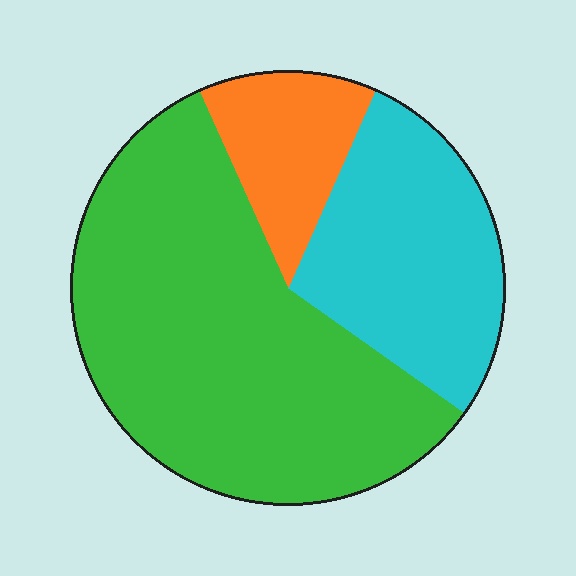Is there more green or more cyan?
Green.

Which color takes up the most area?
Green, at roughly 60%.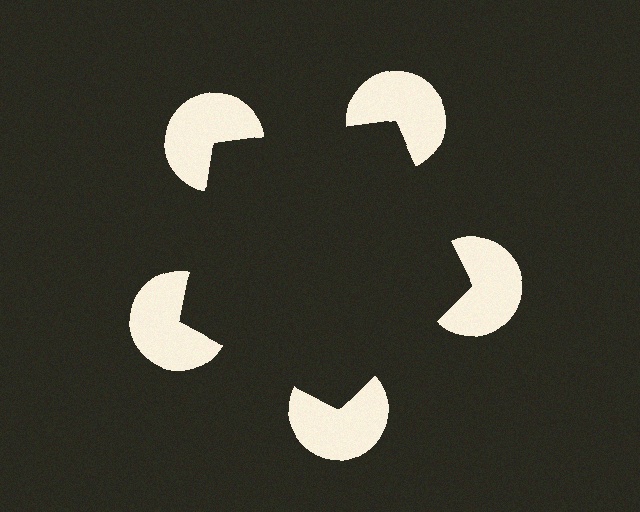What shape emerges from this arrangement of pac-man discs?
An illusory pentagon — its edges are inferred from the aligned wedge cuts in the pac-man discs, not physically drawn.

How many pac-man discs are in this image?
There are 5 — one at each vertex of the illusory pentagon.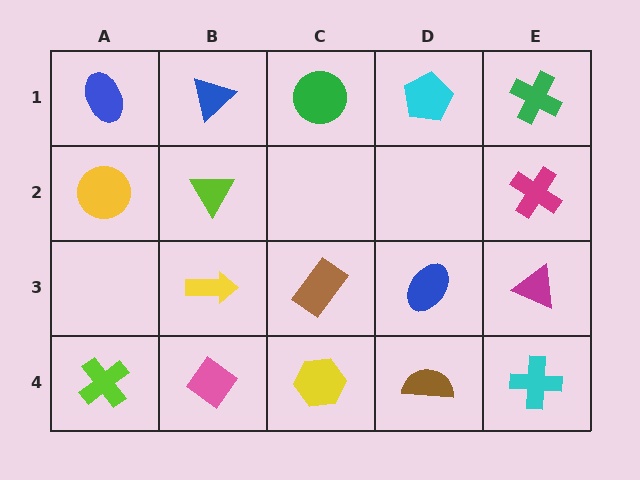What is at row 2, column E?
A magenta cross.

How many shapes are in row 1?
5 shapes.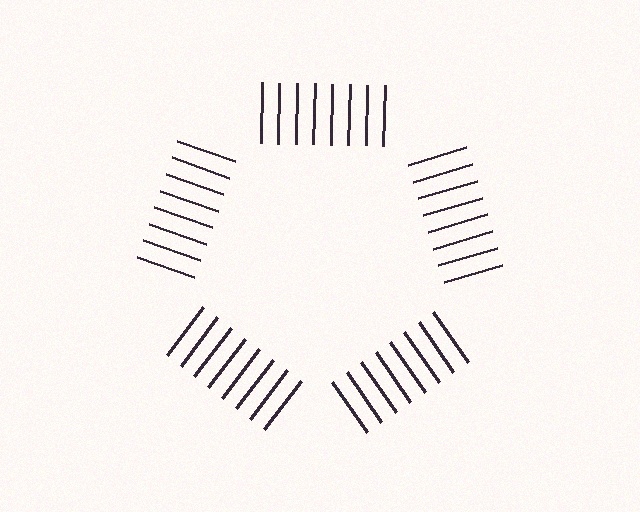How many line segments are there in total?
40 — 8 along each of the 5 edges.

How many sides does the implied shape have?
5 sides — the line-ends trace a pentagon.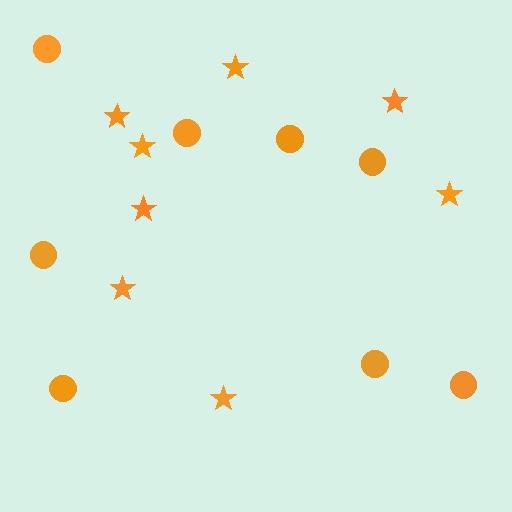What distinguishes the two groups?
There are 2 groups: one group of circles (8) and one group of stars (8).